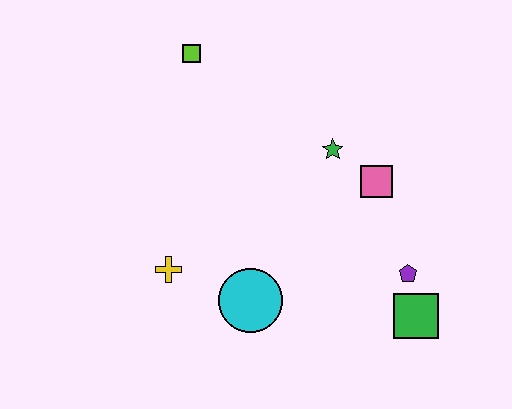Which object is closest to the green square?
The purple pentagon is closest to the green square.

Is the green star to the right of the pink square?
No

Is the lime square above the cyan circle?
Yes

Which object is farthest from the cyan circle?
The lime square is farthest from the cyan circle.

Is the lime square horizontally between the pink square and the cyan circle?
No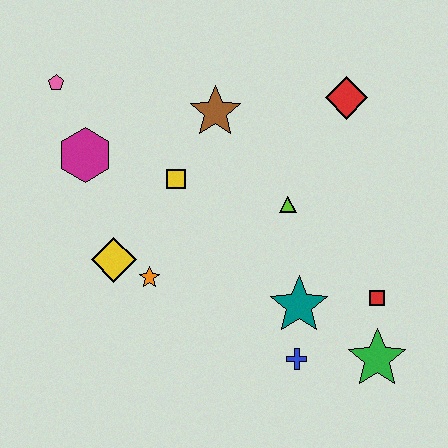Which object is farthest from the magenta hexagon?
The green star is farthest from the magenta hexagon.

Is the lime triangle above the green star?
Yes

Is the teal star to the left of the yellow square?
No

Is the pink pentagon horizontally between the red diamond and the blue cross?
No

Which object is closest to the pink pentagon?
The magenta hexagon is closest to the pink pentagon.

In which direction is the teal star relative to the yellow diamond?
The teal star is to the right of the yellow diamond.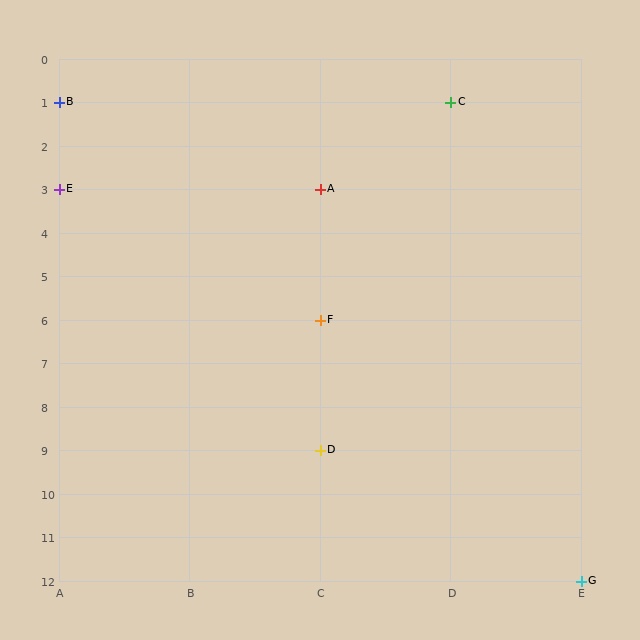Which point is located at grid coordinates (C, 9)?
Point D is at (C, 9).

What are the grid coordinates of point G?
Point G is at grid coordinates (E, 12).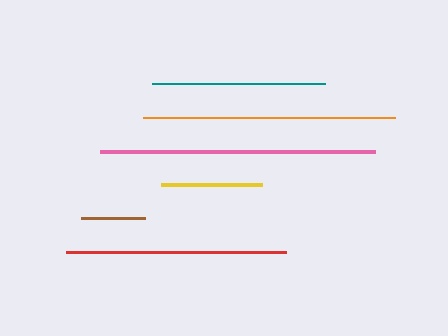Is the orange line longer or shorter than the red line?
The orange line is longer than the red line.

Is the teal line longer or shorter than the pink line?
The pink line is longer than the teal line.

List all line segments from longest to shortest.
From longest to shortest: pink, orange, red, teal, yellow, brown.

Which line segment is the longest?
The pink line is the longest at approximately 276 pixels.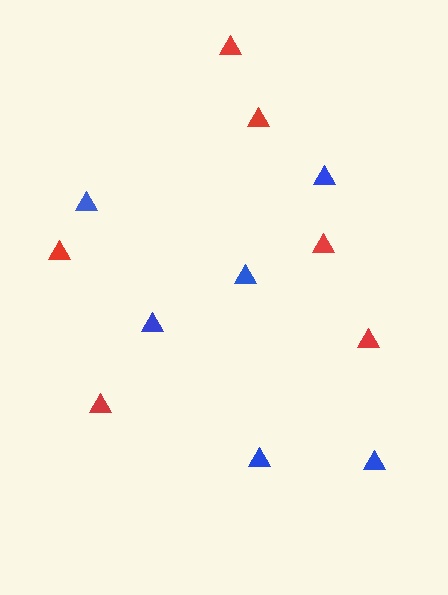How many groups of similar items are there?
There are 2 groups: one group of red triangles (6) and one group of blue triangles (6).